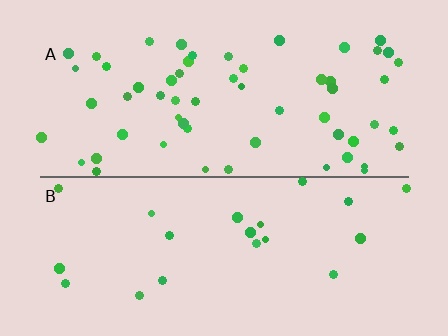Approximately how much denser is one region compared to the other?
Approximately 2.7× — region A over region B.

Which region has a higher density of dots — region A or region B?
A (the top).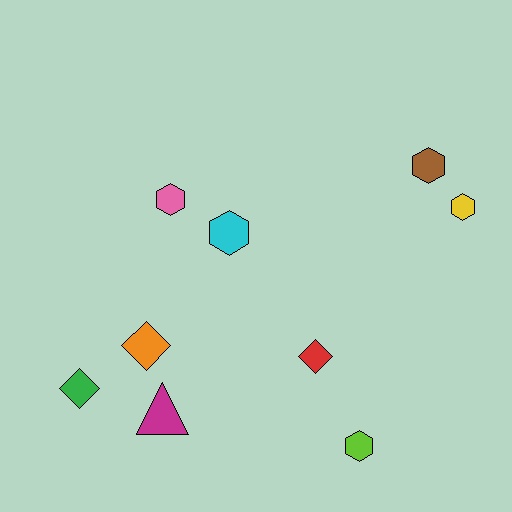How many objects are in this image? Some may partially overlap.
There are 9 objects.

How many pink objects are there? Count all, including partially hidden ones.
There is 1 pink object.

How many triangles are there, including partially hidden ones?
There is 1 triangle.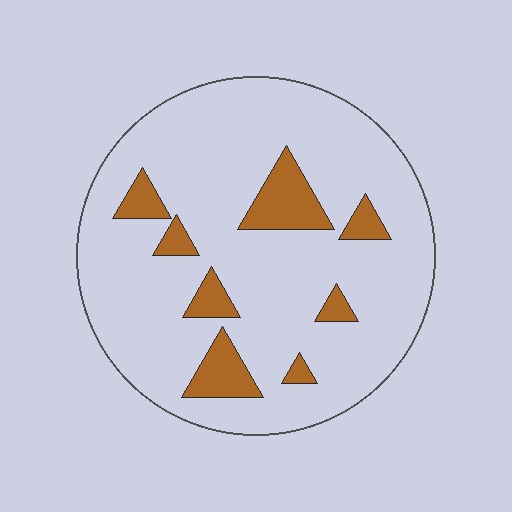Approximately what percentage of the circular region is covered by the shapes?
Approximately 15%.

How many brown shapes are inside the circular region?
8.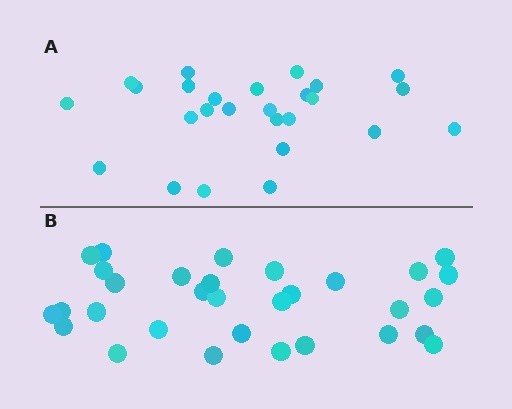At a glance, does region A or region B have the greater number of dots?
Region B (the bottom region) has more dots.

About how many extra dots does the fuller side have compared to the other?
Region B has about 5 more dots than region A.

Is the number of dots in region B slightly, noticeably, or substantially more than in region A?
Region B has only slightly more — the two regions are fairly close. The ratio is roughly 1.2 to 1.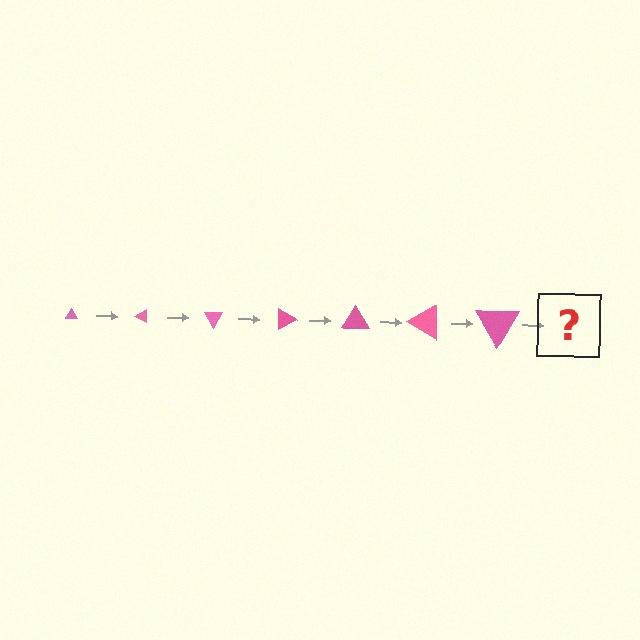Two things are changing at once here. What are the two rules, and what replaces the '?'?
The two rules are that the triangle grows larger each step and it rotates 30 degrees each step. The '?' should be a triangle, larger than the previous one and rotated 210 degrees from the start.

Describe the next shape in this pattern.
It should be a triangle, larger than the previous one and rotated 210 degrees from the start.